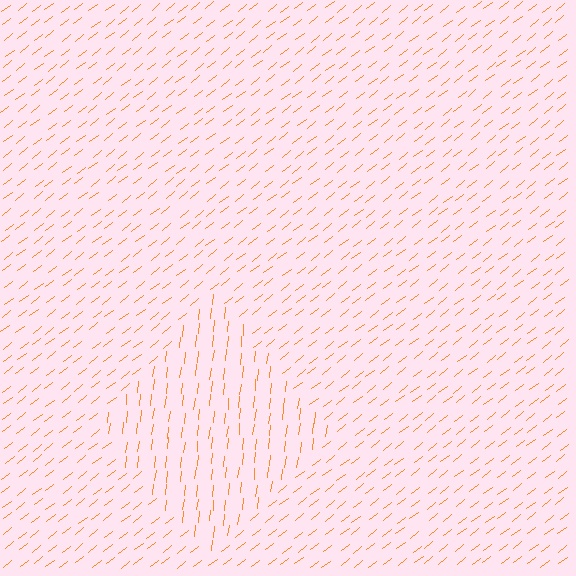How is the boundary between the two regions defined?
The boundary is defined purely by a change in line orientation (approximately 45 degrees difference). All lines are the same color and thickness.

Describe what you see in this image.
The image is filled with small orange line segments. A diamond region in the image has lines oriented differently from the surrounding lines, creating a visible texture boundary.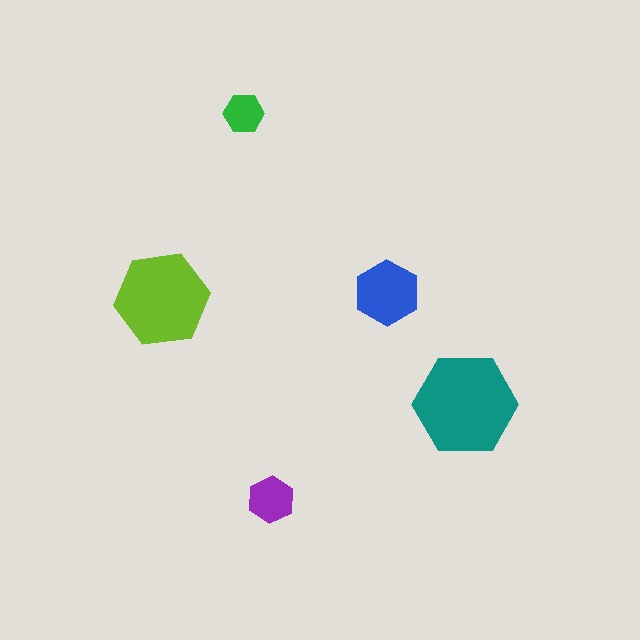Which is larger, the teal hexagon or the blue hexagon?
The teal one.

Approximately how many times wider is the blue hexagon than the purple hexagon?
About 1.5 times wider.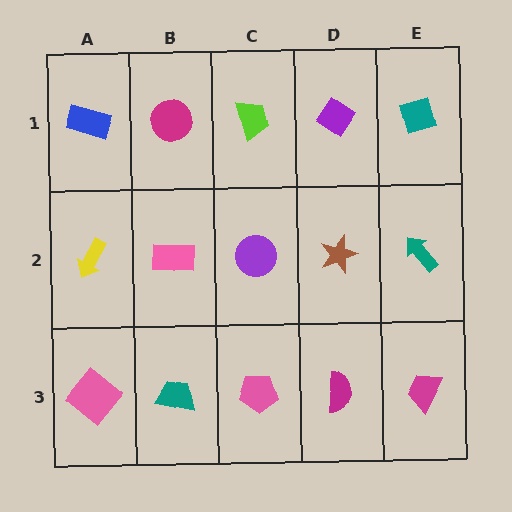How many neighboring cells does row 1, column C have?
3.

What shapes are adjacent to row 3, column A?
A yellow arrow (row 2, column A), a teal trapezoid (row 3, column B).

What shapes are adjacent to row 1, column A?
A yellow arrow (row 2, column A), a magenta circle (row 1, column B).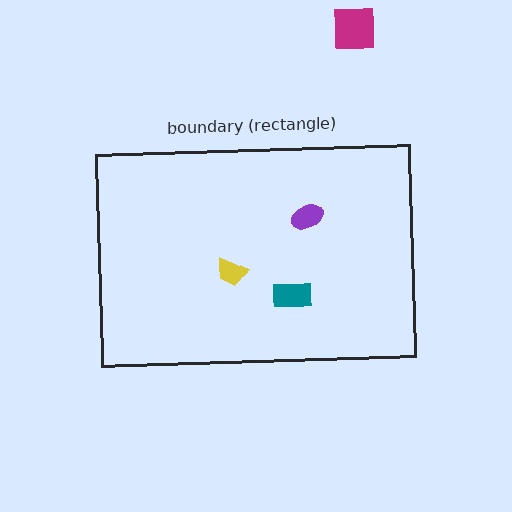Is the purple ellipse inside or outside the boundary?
Inside.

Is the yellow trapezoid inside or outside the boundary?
Inside.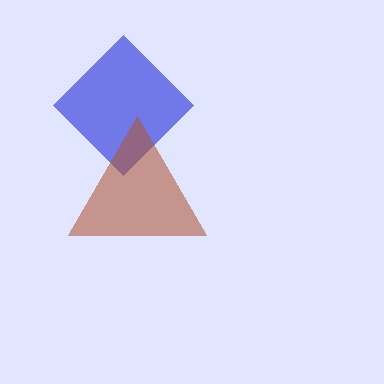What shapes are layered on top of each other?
The layered shapes are: a blue diamond, a brown triangle.